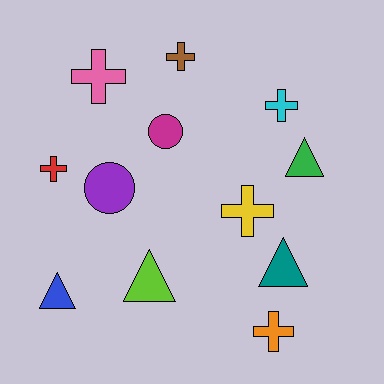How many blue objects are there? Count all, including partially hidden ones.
There is 1 blue object.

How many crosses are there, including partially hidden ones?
There are 6 crosses.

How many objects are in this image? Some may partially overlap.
There are 12 objects.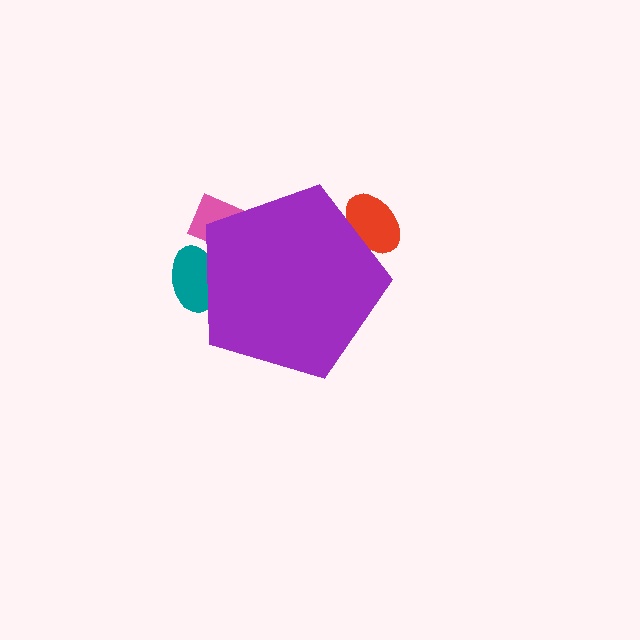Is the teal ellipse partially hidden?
Yes, the teal ellipse is partially hidden behind the purple pentagon.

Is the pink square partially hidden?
Yes, the pink square is partially hidden behind the purple pentagon.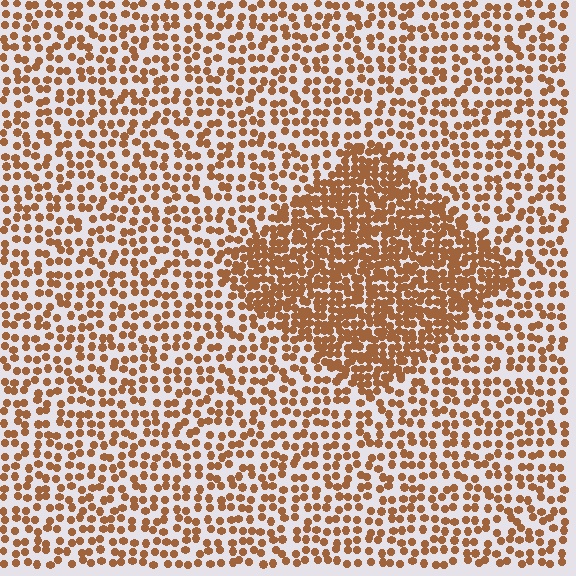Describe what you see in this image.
The image contains small brown elements arranged at two different densities. A diamond-shaped region is visible where the elements are more densely packed than the surrounding area.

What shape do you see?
I see a diamond.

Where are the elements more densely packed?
The elements are more densely packed inside the diamond boundary.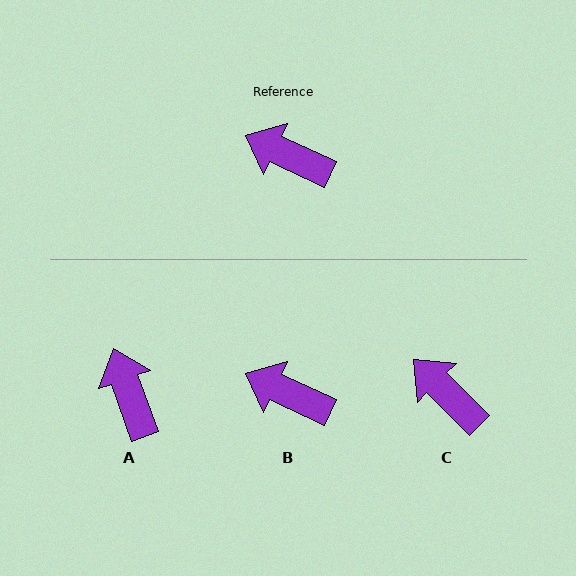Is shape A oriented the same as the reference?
No, it is off by about 45 degrees.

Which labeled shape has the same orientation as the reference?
B.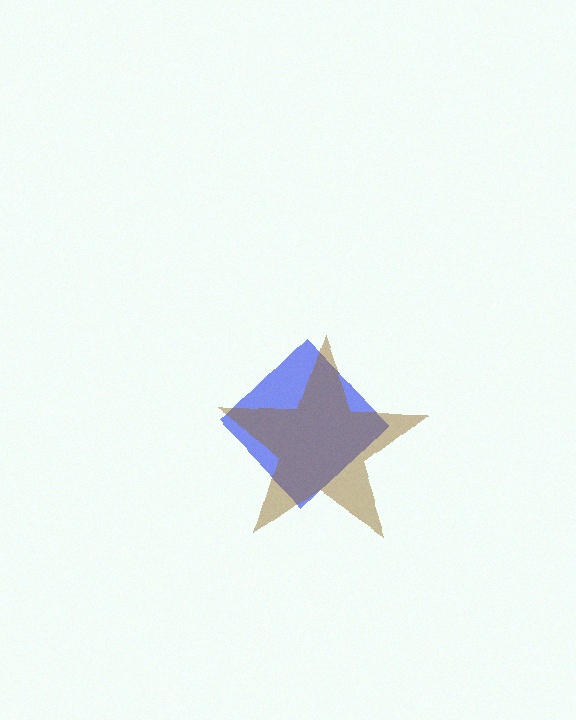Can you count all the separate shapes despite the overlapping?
Yes, there are 2 separate shapes.